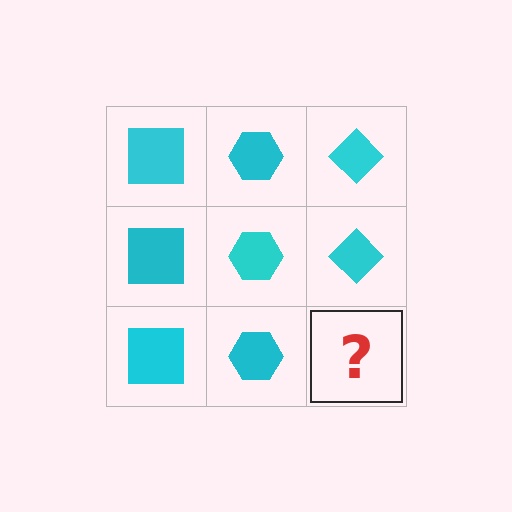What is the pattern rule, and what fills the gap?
The rule is that each column has a consistent shape. The gap should be filled with a cyan diamond.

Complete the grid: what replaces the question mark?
The question mark should be replaced with a cyan diamond.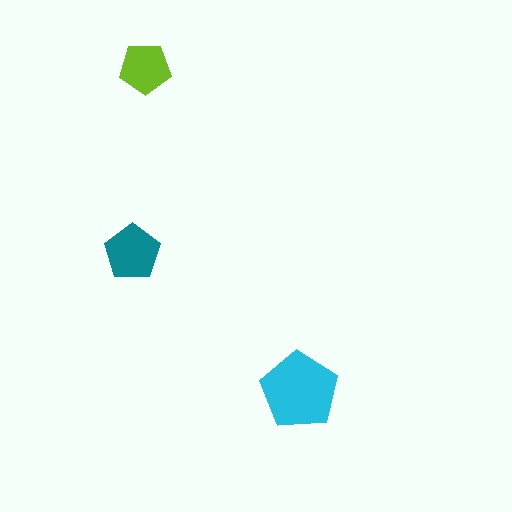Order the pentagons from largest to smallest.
the cyan one, the teal one, the lime one.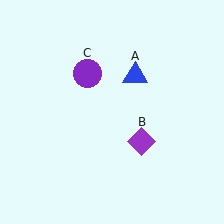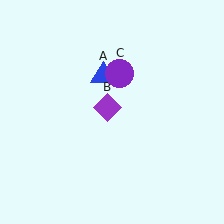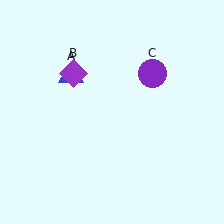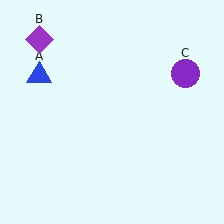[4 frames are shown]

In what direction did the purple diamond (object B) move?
The purple diamond (object B) moved up and to the left.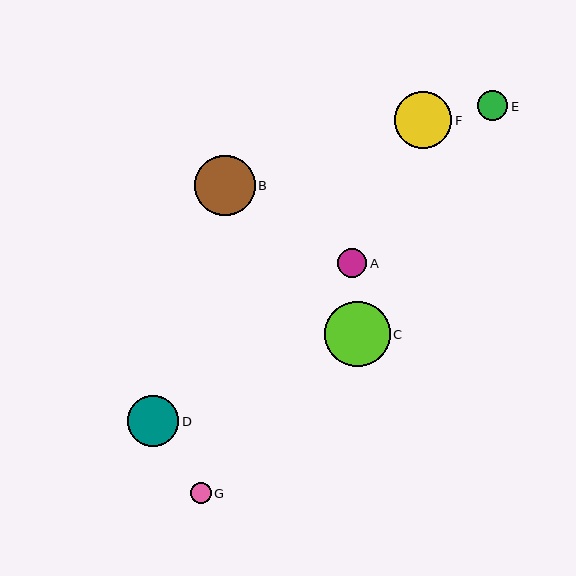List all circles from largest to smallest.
From largest to smallest: C, B, F, D, E, A, G.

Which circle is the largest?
Circle C is the largest with a size of approximately 66 pixels.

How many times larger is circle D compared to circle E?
Circle D is approximately 1.7 times the size of circle E.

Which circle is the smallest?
Circle G is the smallest with a size of approximately 21 pixels.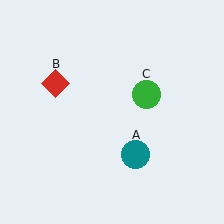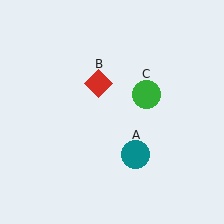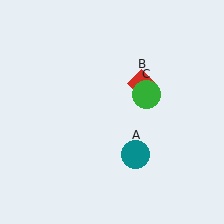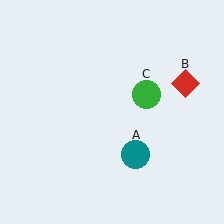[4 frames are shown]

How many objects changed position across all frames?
1 object changed position: red diamond (object B).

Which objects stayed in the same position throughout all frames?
Teal circle (object A) and green circle (object C) remained stationary.